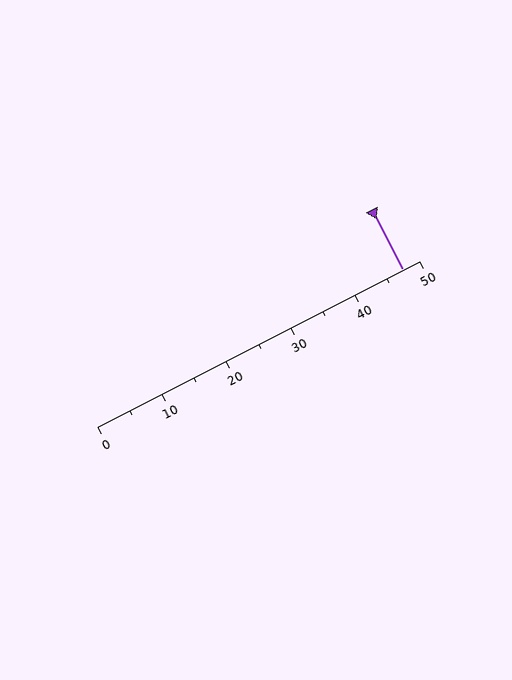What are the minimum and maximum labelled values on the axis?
The axis runs from 0 to 50.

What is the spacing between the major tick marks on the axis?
The major ticks are spaced 10 apart.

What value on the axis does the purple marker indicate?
The marker indicates approximately 47.5.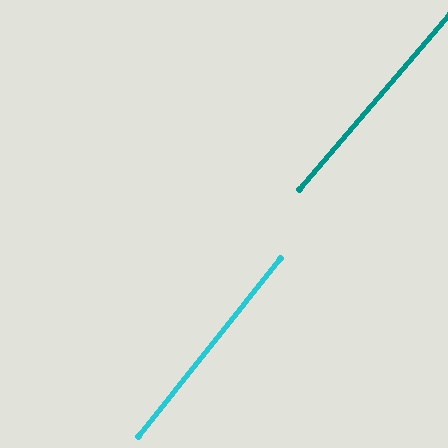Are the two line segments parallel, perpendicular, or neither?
Parallel — their directions differ by only 2.0°.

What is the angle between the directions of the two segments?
Approximately 2 degrees.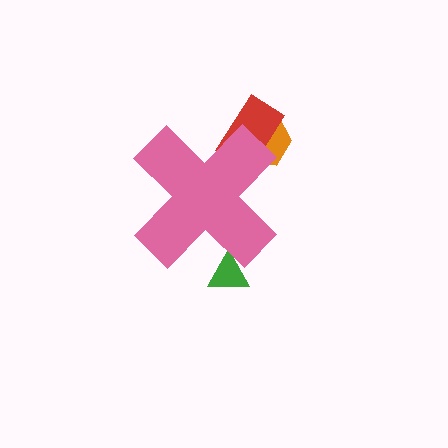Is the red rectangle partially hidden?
Yes, the red rectangle is partially hidden behind the pink cross.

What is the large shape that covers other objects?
A pink cross.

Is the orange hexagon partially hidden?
Yes, the orange hexagon is partially hidden behind the pink cross.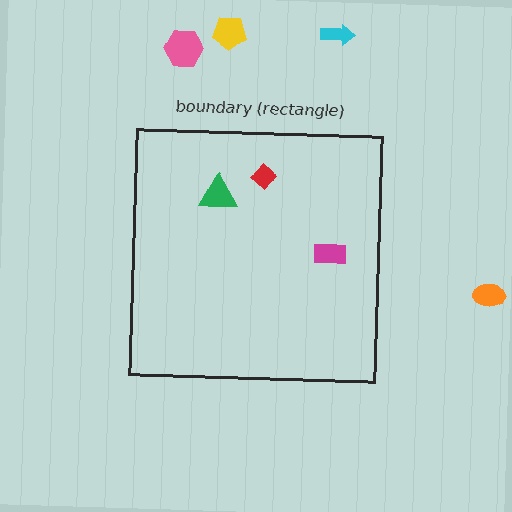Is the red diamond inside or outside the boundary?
Inside.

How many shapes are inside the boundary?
3 inside, 4 outside.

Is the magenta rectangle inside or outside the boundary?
Inside.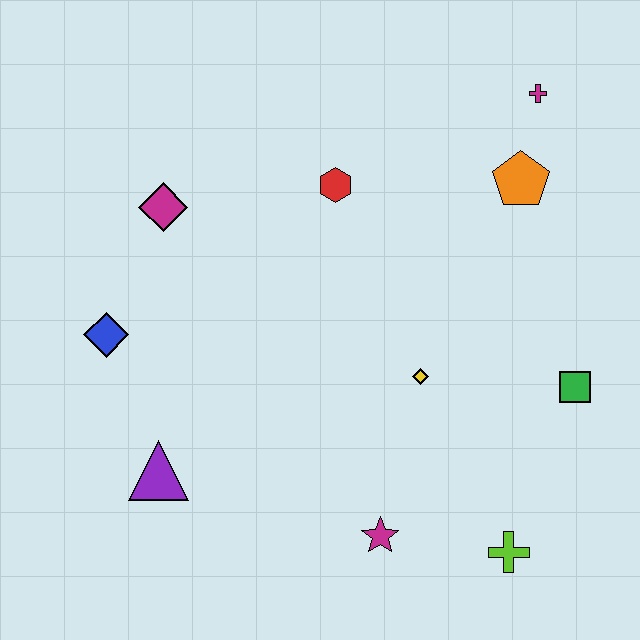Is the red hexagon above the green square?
Yes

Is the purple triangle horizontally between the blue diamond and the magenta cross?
Yes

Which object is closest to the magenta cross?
The orange pentagon is closest to the magenta cross.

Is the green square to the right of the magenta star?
Yes